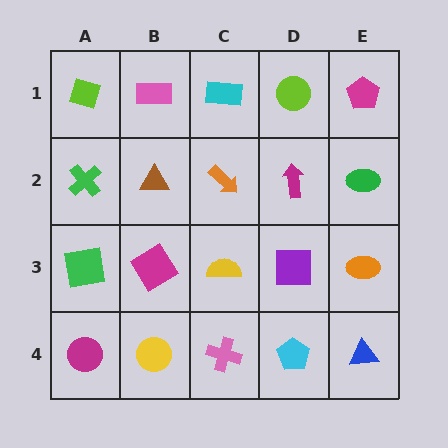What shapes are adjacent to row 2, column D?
A lime circle (row 1, column D), a purple square (row 3, column D), an orange arrow (row 2, column C), a green ellipse (row 2, column E).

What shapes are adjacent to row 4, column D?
A purple square (row 3, column D), a pink cross (row 4, column C), a blue triangle (row 4, column E).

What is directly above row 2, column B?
A pink rectangle.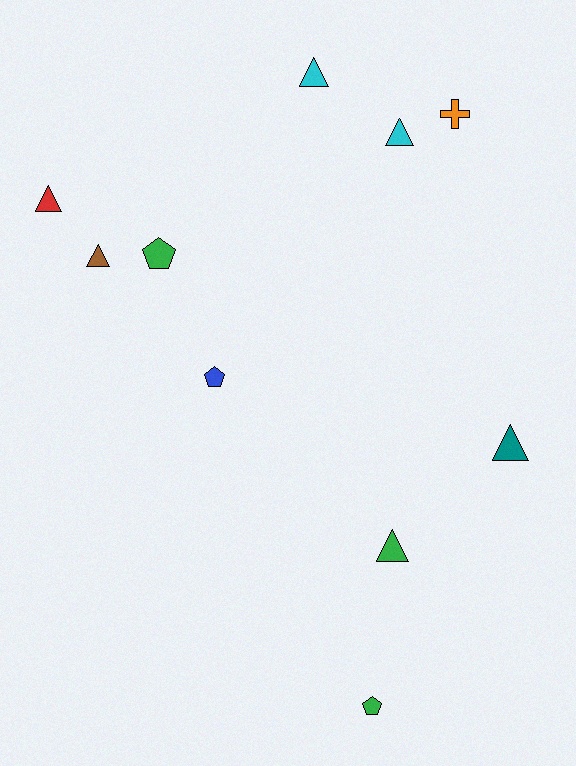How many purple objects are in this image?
There are no purple objects.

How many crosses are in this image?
There is 1 cross.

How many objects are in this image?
There are 10 objects.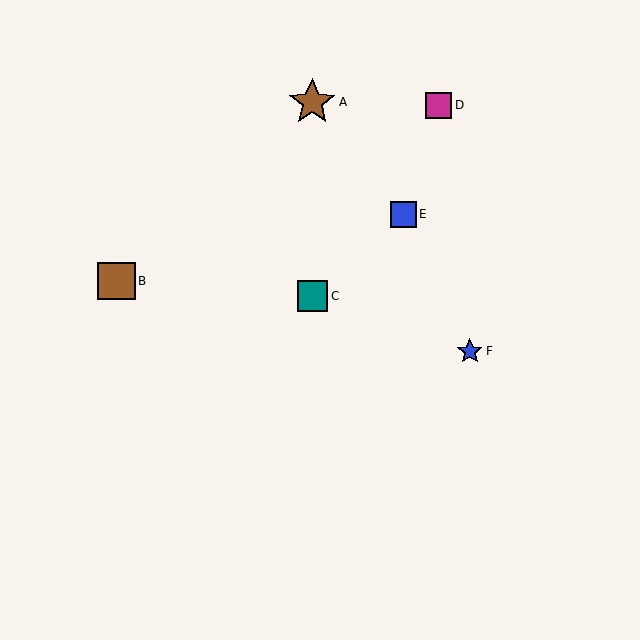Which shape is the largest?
The brown star (labeled A) is the largest.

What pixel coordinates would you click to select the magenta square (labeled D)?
Click at (438, 105) to select the magenta square D.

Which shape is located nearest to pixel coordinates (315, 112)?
The brown star (labeled A) at (312, 102) is nearest to that location.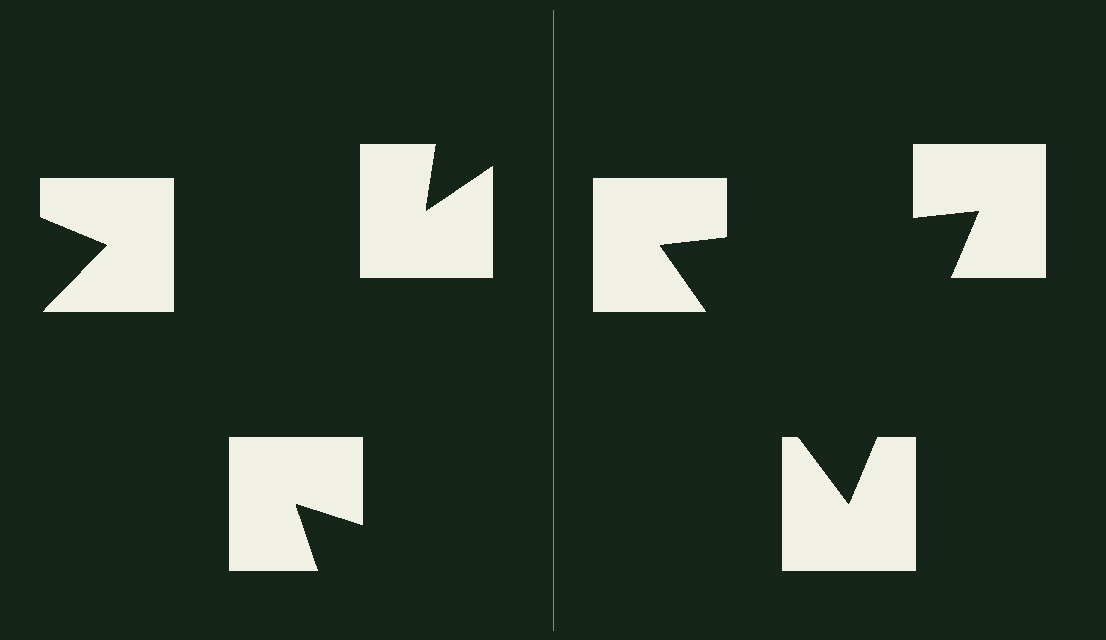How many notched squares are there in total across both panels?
6 — 3 on each side.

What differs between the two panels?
The notched squares are positioned identically on both sides; only the wedge orientations differ. On the right they align to a triangle; on the left they are misaligned.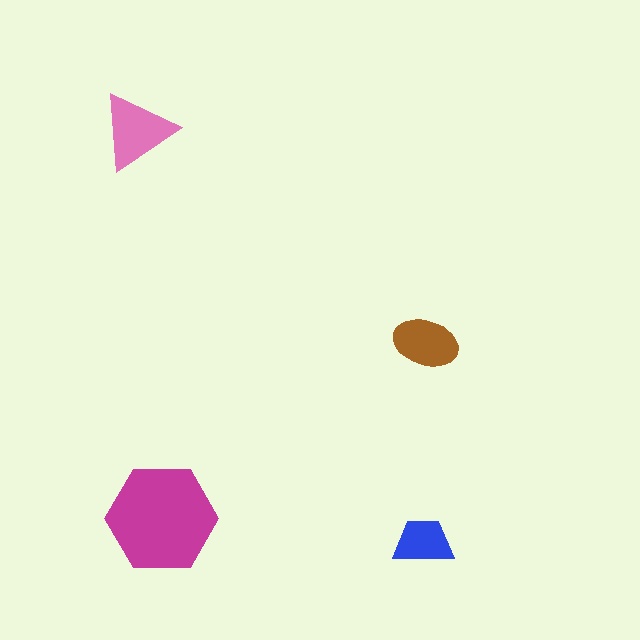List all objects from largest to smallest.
The magenta hexagon, the pink triangle, the brown ellipse, the blue trapezoid.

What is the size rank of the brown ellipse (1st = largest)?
3rd.